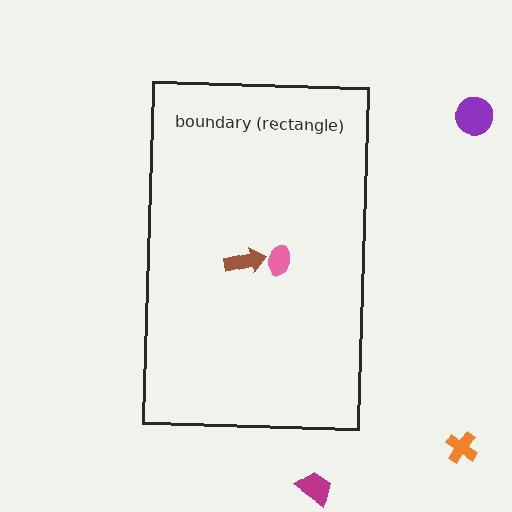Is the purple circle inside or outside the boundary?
Outside.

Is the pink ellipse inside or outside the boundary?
Inside.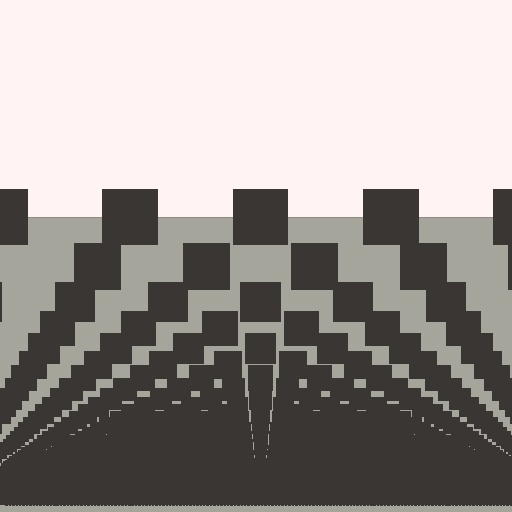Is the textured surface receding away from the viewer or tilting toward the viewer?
The surface appears to tilt toward the viewer. Texture elements get larger and sparser toward the top.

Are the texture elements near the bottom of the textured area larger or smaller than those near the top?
Smaller. The gradient is inverted — elements near the bottom are smaller and denser.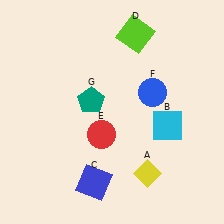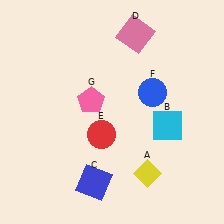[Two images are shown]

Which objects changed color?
D changed from lime to pink. G changed from teal to pink.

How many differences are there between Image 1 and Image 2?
There are 2 differences between the two images.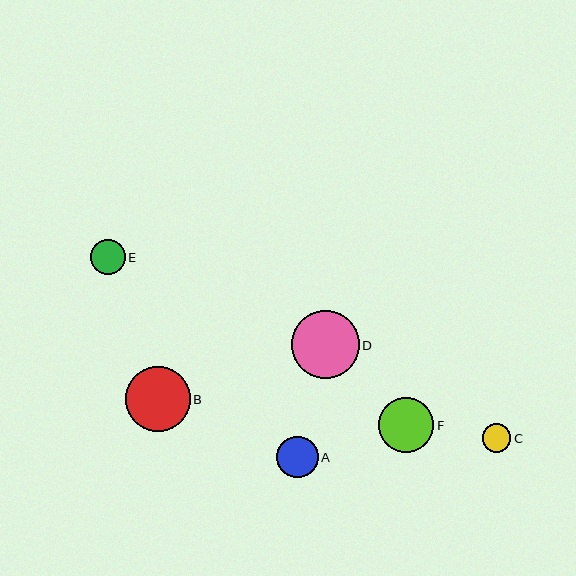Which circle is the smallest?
Circle C is the smallest with a size of approximately 29 pixels.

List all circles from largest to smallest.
From largest to smallest: D, B, F, A, E, C.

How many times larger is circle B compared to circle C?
Circle B is approximately 2.3 times the size of circle C.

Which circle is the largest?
Circle D is the largest with a size of approximately 68 pixels.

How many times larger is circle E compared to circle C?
Circle E is approximately 1.2 times the size of circle C.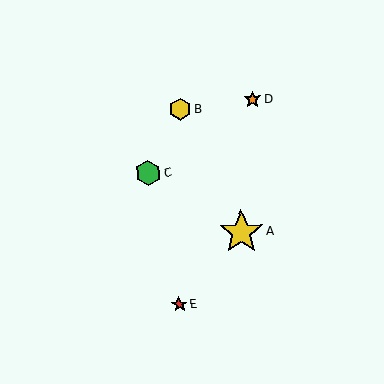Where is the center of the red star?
The center of the red star is at (179, 305).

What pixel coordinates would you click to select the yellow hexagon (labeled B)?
Click at (180, 110) to select the yellow hexagon B.